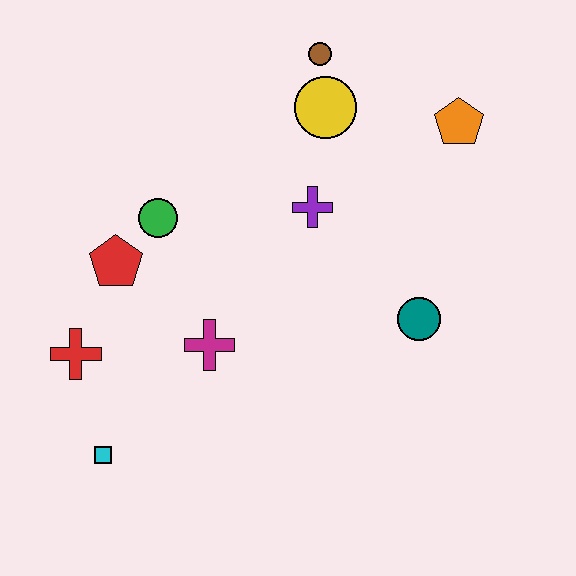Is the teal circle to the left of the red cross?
No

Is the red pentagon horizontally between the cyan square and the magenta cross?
Yes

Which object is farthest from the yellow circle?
The cyan square is farthest from the yellow circle.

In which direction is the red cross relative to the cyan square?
The red cross is above the cyan square.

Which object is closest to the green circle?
The red pentagon is closest to the green circle.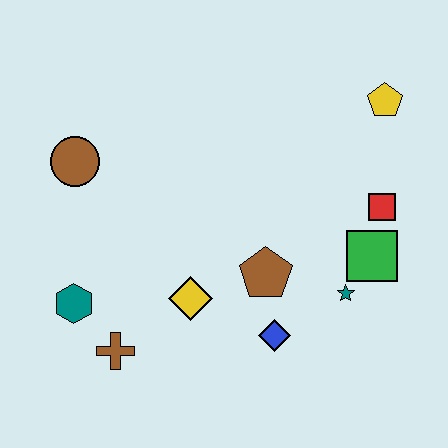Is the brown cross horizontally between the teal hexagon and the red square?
Yes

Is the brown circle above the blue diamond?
Yes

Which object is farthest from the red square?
The teal hexagon is farthest from the red square.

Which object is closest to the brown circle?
The teal hexagon is closest to the brown circle.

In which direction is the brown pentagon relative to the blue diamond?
The brown pentagon is above the blue diamond.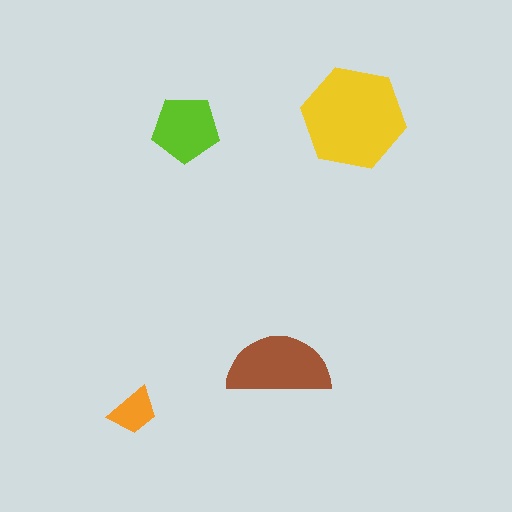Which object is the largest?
The yellow hexagon.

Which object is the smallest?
The orange trapezoid.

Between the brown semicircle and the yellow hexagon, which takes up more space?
The yellow hexagon.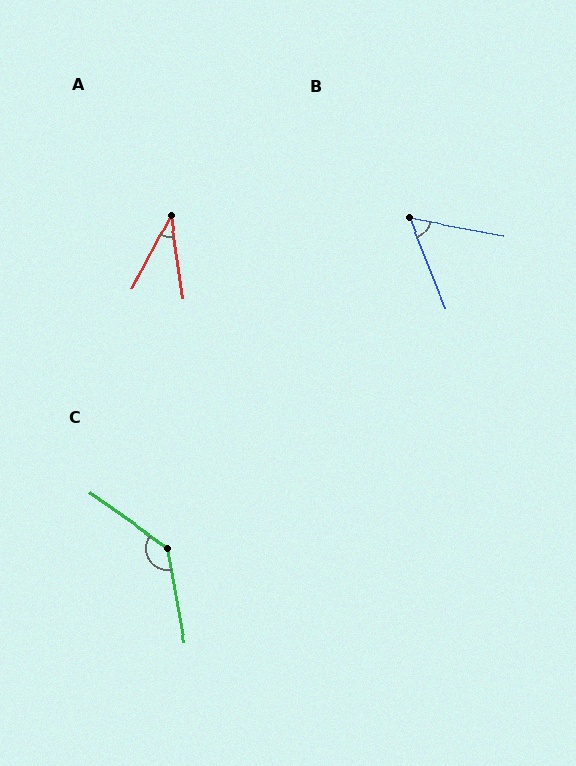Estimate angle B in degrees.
Approximately 58 degrees.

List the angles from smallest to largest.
A (36°), B (58°), C (135°).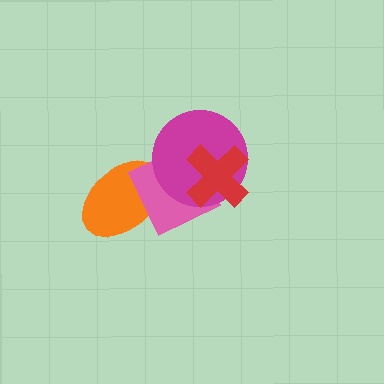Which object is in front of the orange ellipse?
The pink diamond is in front of the orange ellipse.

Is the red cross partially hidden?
No, no other shape covers it.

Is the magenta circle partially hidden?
Yes, it is partially covered by another shape.